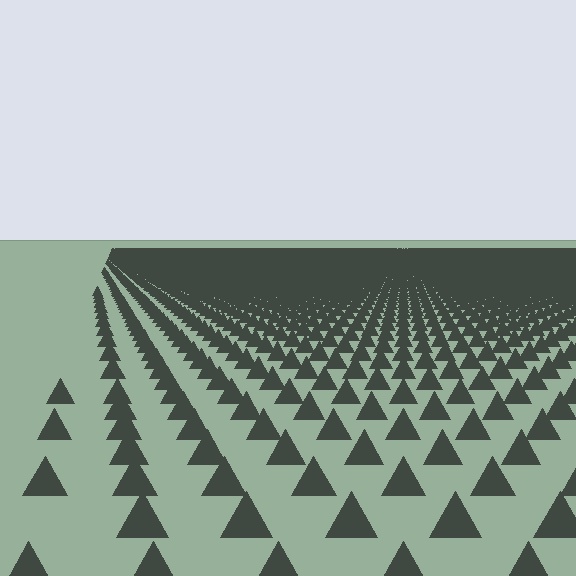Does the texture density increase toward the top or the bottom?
Density increases toward the top.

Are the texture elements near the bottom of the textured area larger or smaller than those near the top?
Larger. Near the bottom, elements are closer to the viewer and appear at a bigger on-screen size.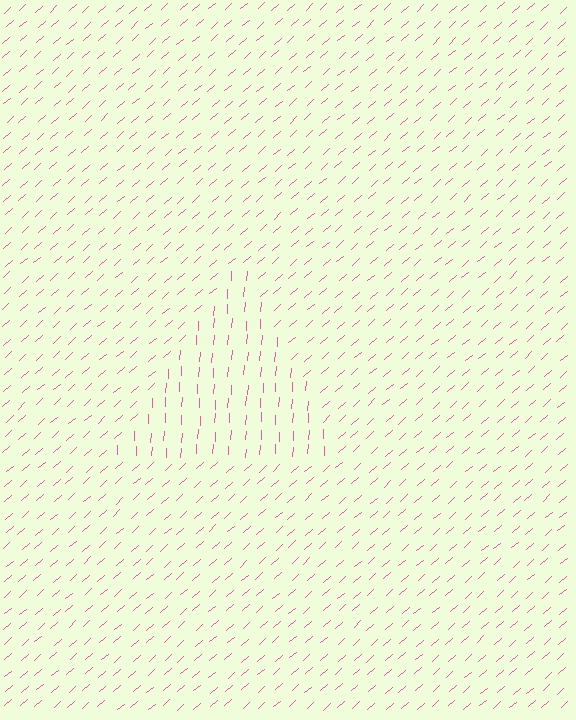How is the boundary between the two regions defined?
The boundary is defined purely by a change in line orientation (approximately 45 degrees difference). All lines are the same color and thickness.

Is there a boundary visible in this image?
Yes, there is a texture boundary formed by a change in line orientation.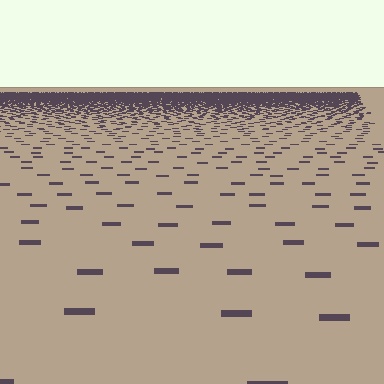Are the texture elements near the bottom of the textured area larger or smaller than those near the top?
Larger. Near the bottom, elements are closer to the viewer and appear at a bigger on-screen size.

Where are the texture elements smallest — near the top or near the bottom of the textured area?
Near the top.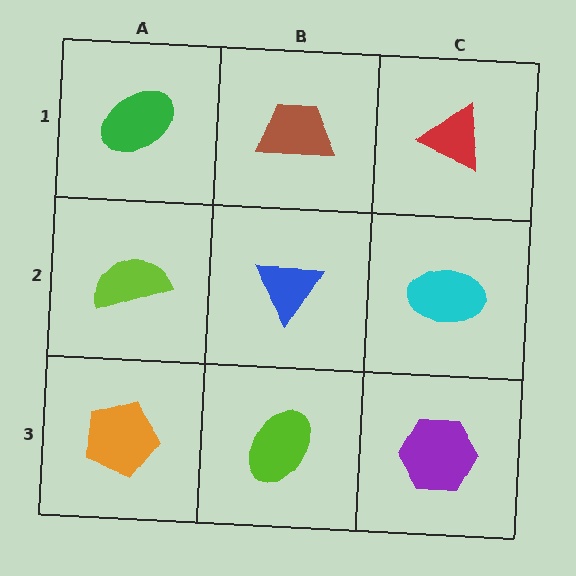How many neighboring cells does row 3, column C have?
2.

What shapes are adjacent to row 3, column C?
A cyan ellipse (row 2, column C), a lime ellipse (row 3, column B).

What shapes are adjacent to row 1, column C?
A cyan ellipse (row 2, column C), a brown trapezoid (row 1, column B).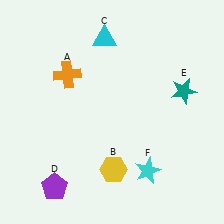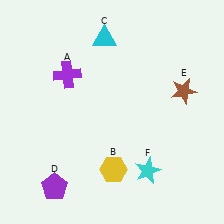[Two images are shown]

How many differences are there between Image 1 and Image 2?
There are 2 differences between the two images.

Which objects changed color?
A changed from orange to purple. E changed from teal to brown.